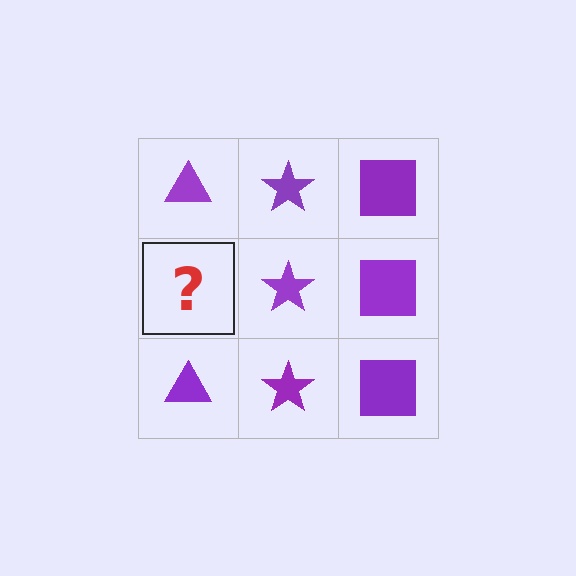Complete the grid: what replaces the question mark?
The question mark should be replaced with a purple triangle.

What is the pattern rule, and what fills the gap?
The rule is that each column has a consistent shape. The gap should be filled with a purple triangle.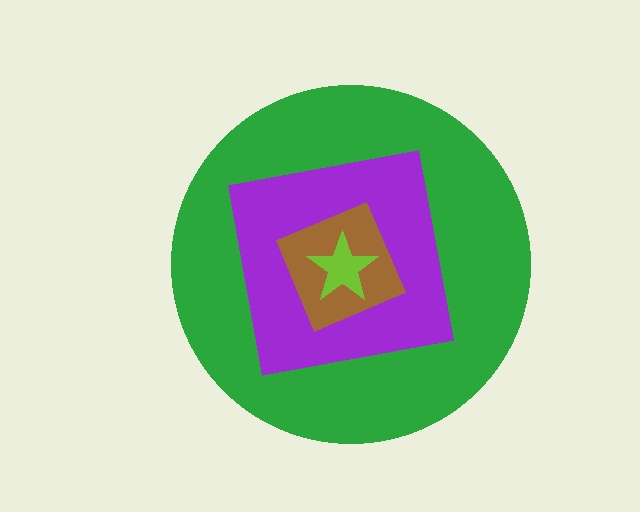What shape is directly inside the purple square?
The brown diamond.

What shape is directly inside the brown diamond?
The lime star.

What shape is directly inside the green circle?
The purple square.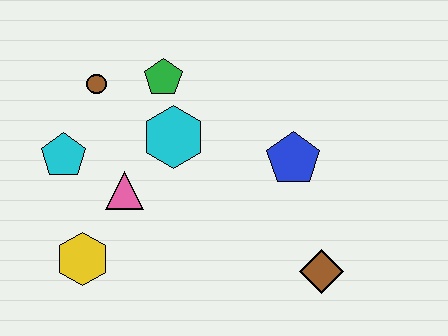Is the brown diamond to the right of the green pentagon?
Yes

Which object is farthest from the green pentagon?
The brown diamond is farthest from the green pentagon.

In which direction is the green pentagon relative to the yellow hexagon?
The green pentagon is above the yellow hexagon.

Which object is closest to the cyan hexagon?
The green pentagon is closest to the cyan hexagon.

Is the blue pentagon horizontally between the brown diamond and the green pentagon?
Yes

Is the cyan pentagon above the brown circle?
No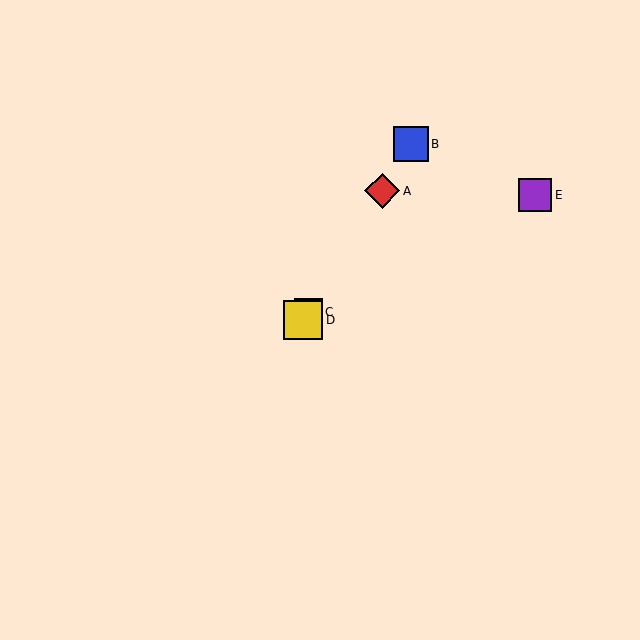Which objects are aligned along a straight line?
Objects A, B, C, D are aligned along a straight line.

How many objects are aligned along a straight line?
4 objects (A, B, C, D) are aligned along a straight line.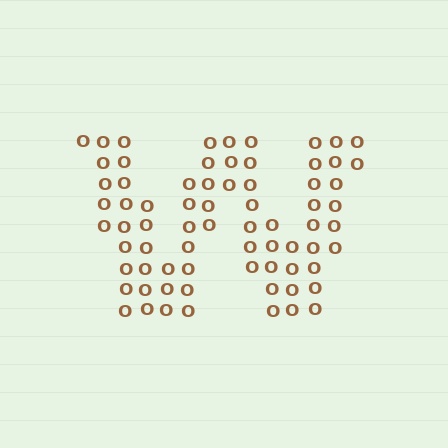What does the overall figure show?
The overall figure shows the letter W.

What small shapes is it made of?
It is made of small letter O's.